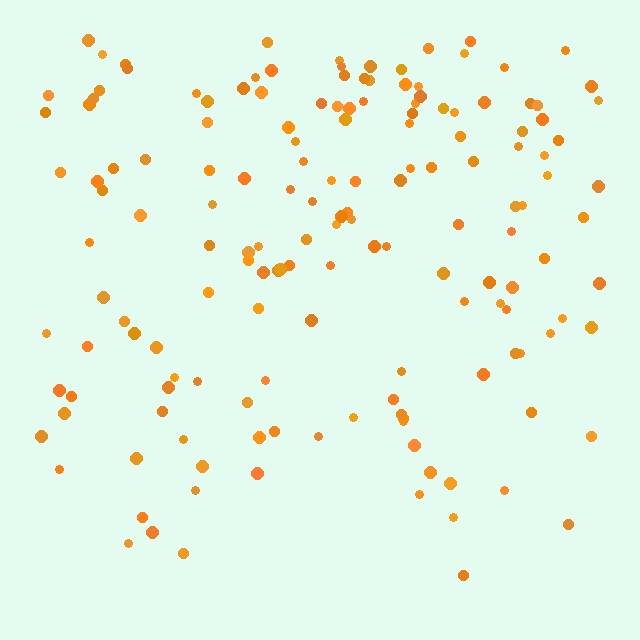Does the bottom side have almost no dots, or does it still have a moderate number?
Still a moderate number, just noticeably fewer than the top.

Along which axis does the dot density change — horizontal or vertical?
Vertical.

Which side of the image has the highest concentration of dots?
The top.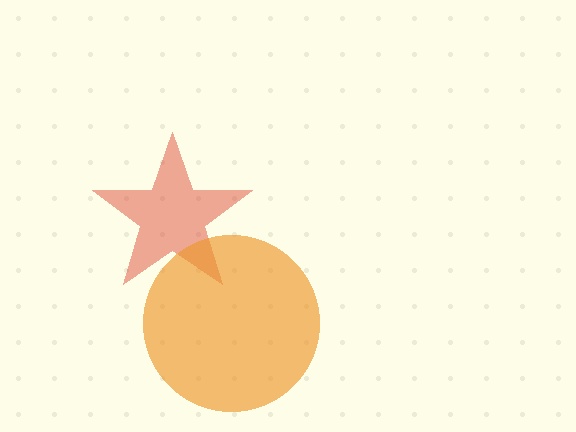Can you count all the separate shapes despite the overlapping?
Yes, there are 2 separate shapes.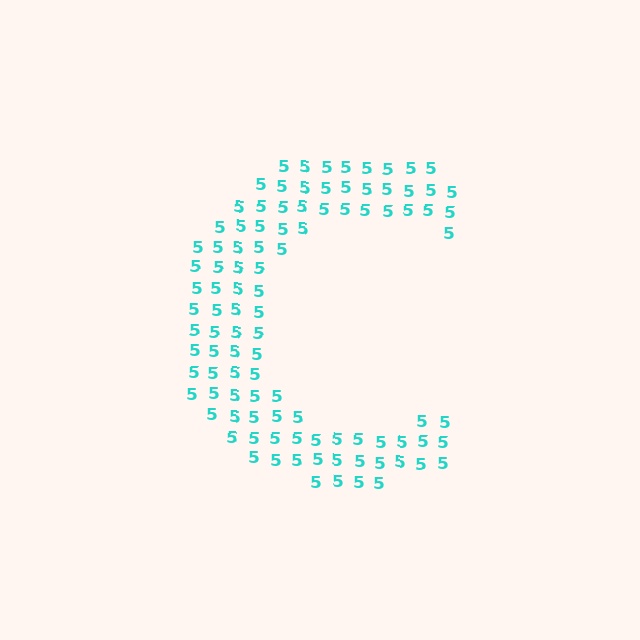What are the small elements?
The small elements are digit 5's.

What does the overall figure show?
The overall figure shows the letter C.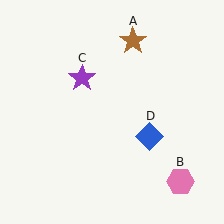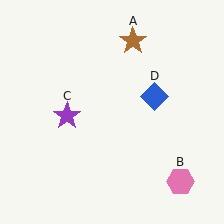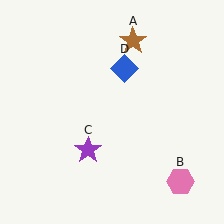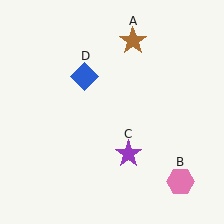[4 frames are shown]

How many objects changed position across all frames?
2 objects changed position: purple star (object C), blue diamond (object D).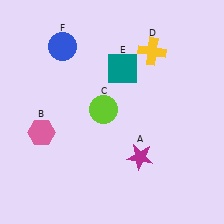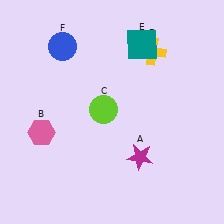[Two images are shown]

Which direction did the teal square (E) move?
The teal square (E) moved up.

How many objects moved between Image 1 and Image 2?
1 object moved between the two images.